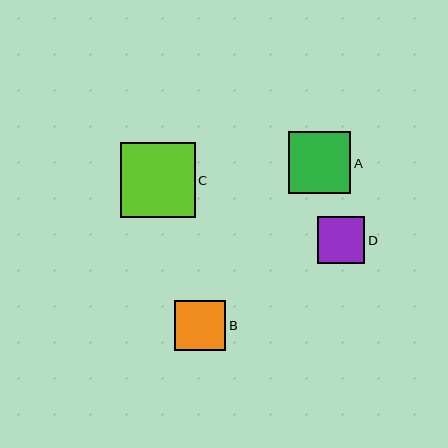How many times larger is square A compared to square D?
Square A is approximately 1.3 times the size of square D.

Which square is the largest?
Square C is the largest with a size of approximately 75 pixels.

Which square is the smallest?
Square D is the smallest with a size of approximately 47 pixels.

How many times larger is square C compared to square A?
Square C is approximately 1.2 times the size of square A.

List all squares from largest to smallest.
From largest to smallest: C, A, B, D.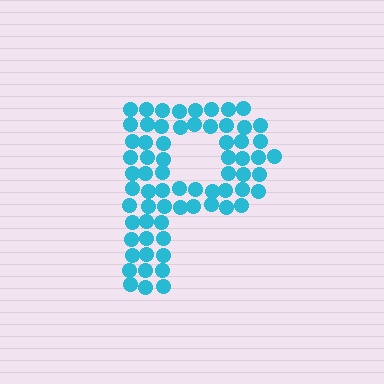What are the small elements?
The small elements are circles.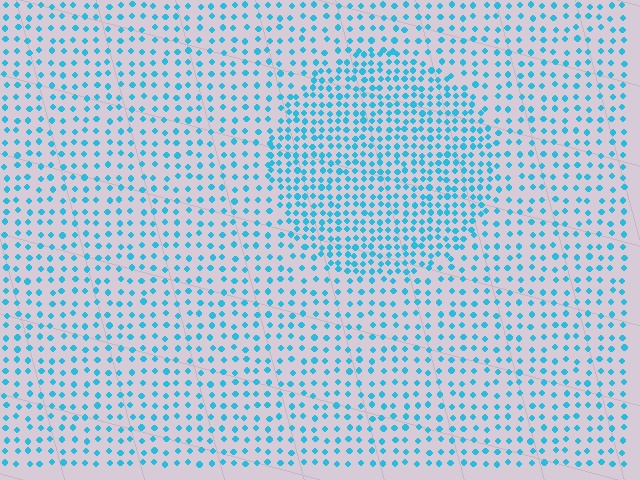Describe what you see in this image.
The image contains small cyan elements arranged at two different densities. A circle-shaped region is visible where the elements are more densely packed than the surrounding area.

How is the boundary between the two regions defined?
The boundary is defined by a change in element density (approximately 1.9x ratio). All elements are the same color, size, and shape.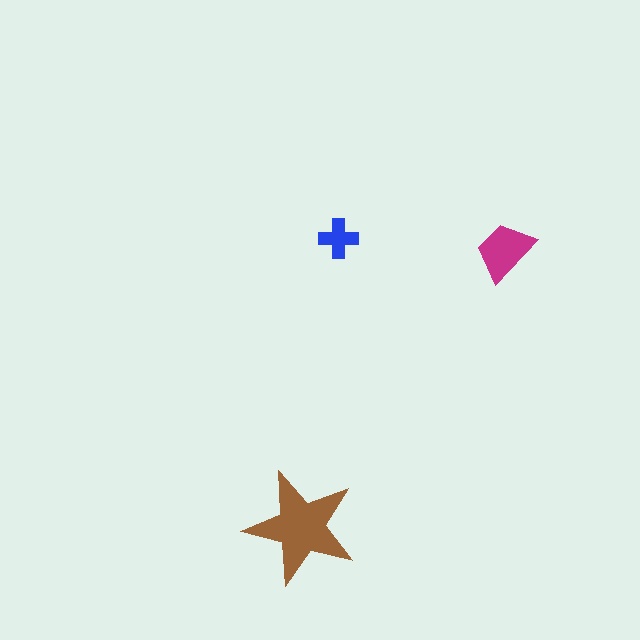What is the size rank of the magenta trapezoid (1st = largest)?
2nd.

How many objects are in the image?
There are 3 objects in the image.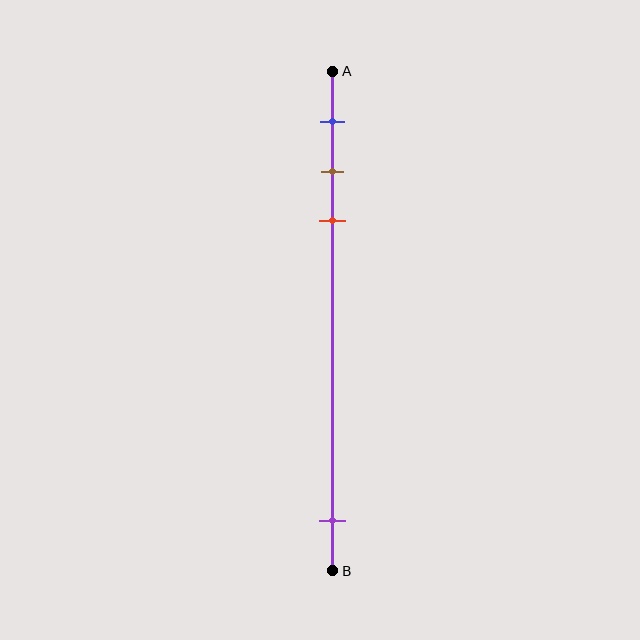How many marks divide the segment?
There are 4 marks dividing the segment.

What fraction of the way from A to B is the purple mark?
The purple mark is approximately 90% (0.9) of the way from A to B.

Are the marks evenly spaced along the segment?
No, the marks are not evenly spaced.